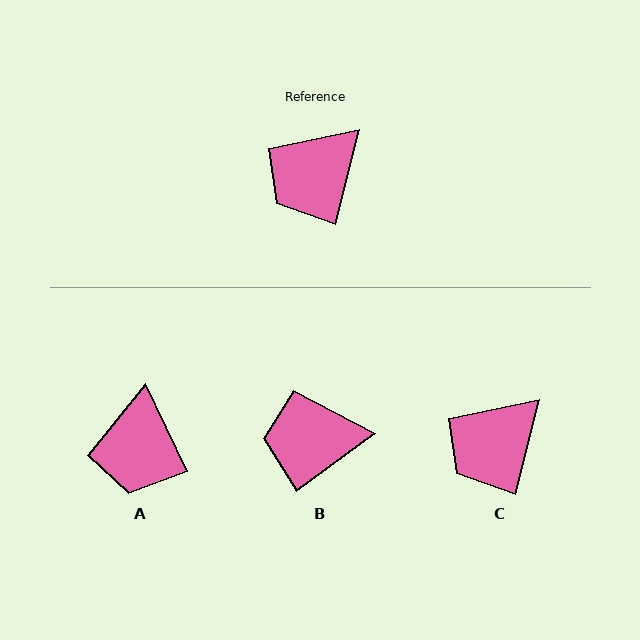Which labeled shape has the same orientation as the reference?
C.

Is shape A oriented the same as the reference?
No, it is off by about 40 degrees.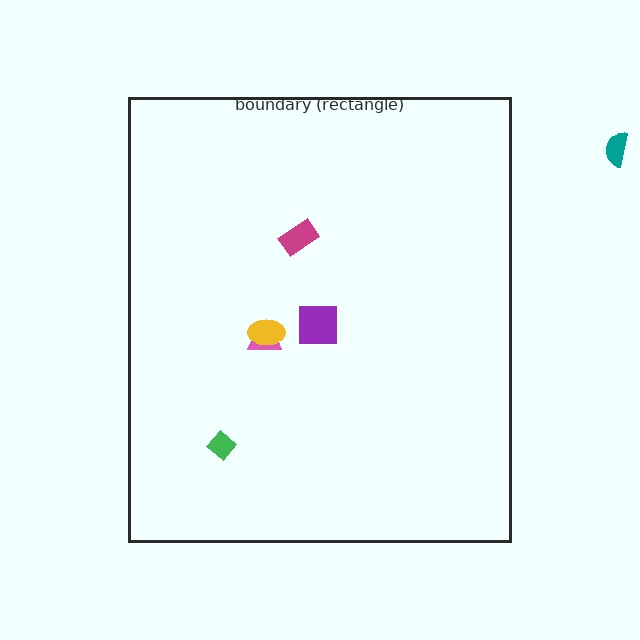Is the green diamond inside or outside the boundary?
Inside.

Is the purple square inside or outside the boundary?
Inside.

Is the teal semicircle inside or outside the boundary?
Outside.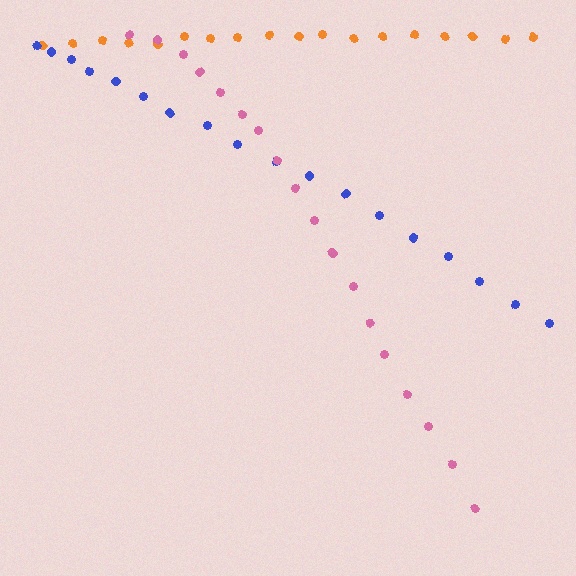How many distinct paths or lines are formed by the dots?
There are 3 distinct paths.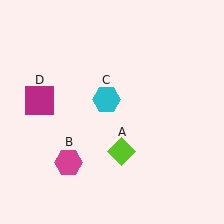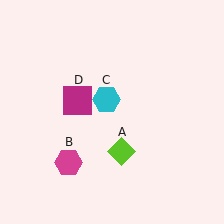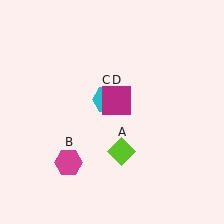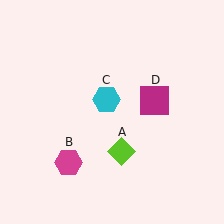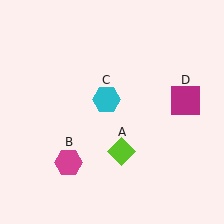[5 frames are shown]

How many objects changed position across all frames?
1 object changed position: magenta square (object D).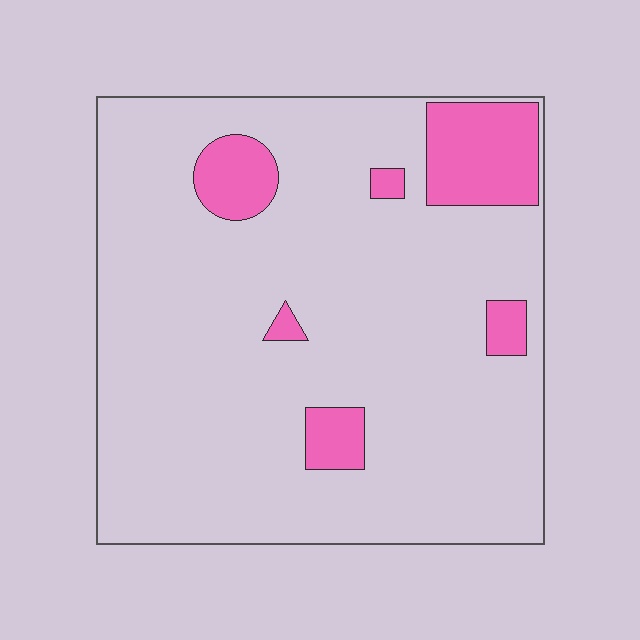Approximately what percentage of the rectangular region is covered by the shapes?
Approximately 15%.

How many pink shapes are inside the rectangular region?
6.